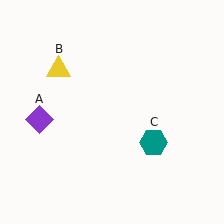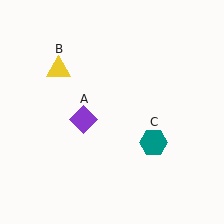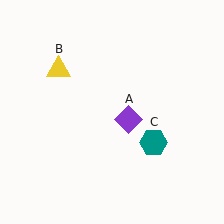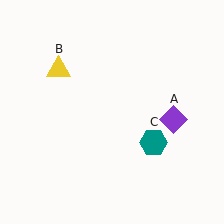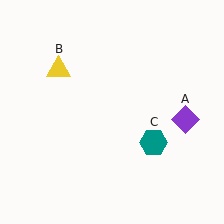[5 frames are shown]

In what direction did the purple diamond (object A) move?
The purple diamond (object A) moved right.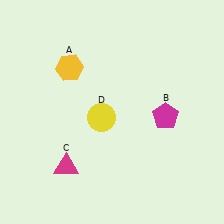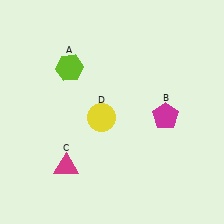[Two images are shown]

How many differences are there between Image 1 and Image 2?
There is 1 difference between the two images.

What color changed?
The hexagon (A) changed from yellow in Image 1 to lime in Image 2.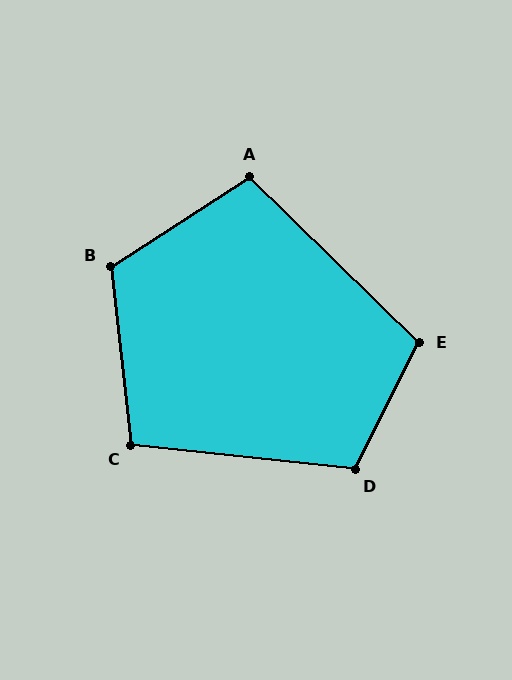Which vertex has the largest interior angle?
B, at approximately 116 degrees.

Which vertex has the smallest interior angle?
C, at approximately 103 degrees.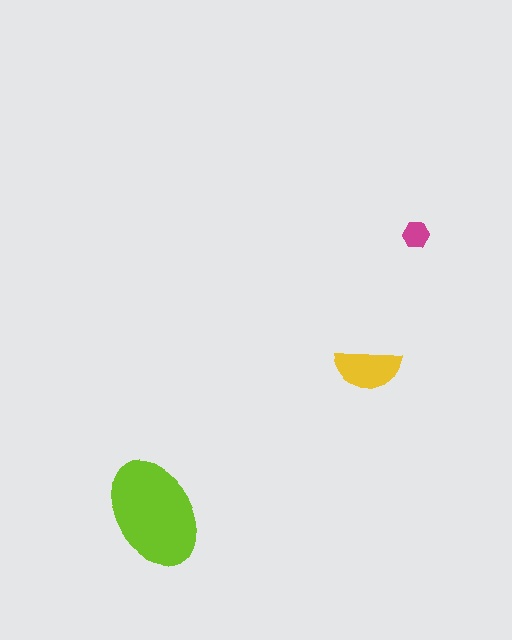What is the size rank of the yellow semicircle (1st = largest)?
2nd.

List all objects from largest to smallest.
The lime ellipse, the yellow semicircle, the magenta hexagon.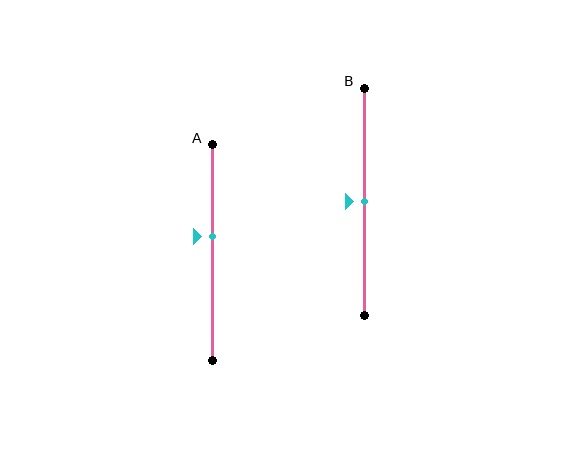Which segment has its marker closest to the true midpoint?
Segment B has its marker closest to the true midpoint.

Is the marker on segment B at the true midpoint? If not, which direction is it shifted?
Yes, the marker on segment B is at the true midpoint.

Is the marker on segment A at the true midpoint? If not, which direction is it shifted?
No, the marker on segment A is shifted upward by about 8% of the segment length.